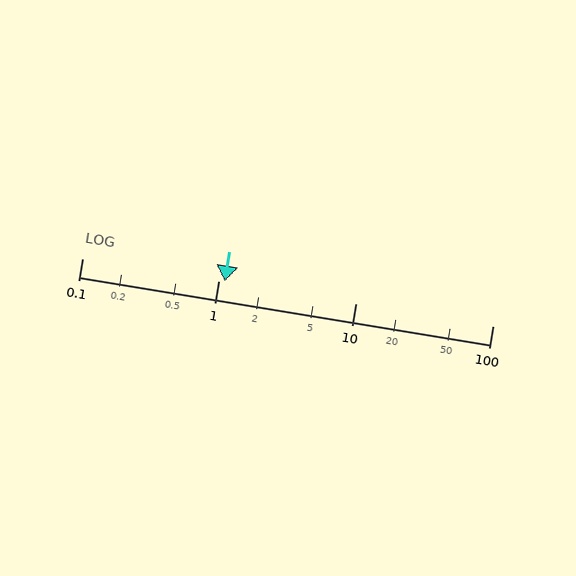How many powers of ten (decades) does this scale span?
The scale spans 3 decades, from 0.1 to 100.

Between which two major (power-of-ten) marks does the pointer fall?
The pointer is between 1 and 10.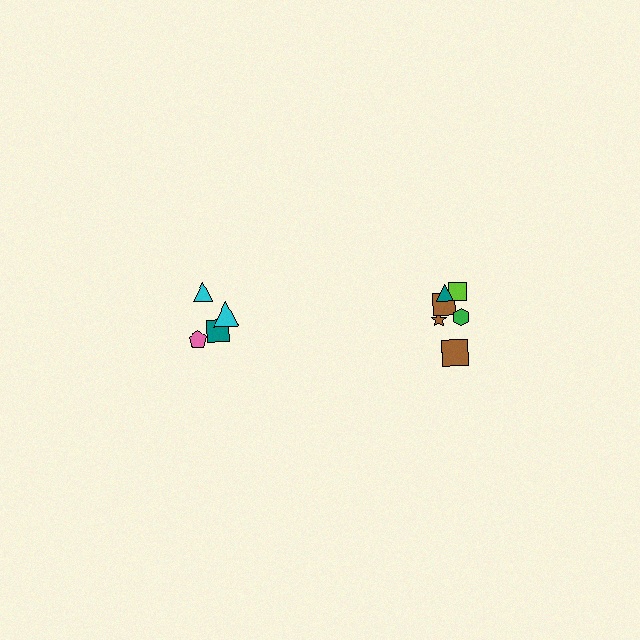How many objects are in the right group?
There are 6 objects.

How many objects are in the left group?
There are 4 objects.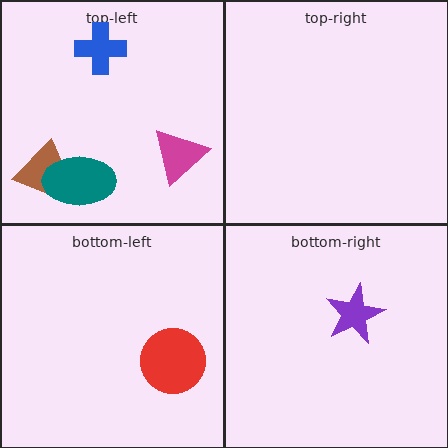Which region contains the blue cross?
The top-left region.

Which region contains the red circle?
The bottom-left region.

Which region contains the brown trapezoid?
The top-left region.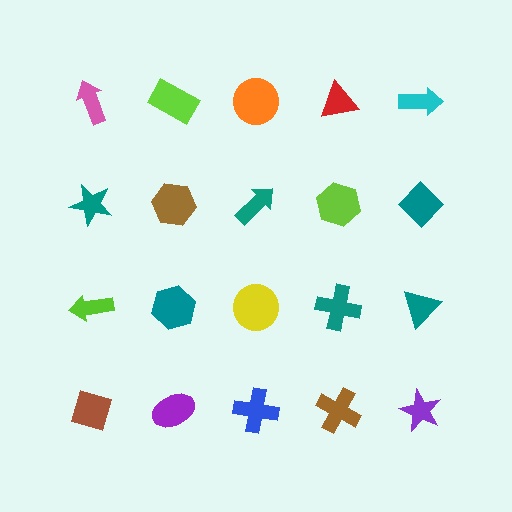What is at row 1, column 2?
A lime rectangle.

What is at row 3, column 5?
A teal triangle.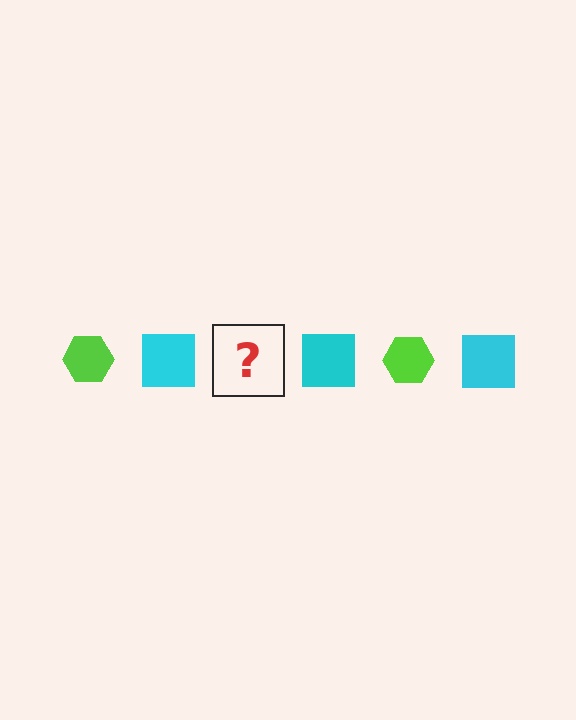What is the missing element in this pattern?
The missing element is a lime hexagon.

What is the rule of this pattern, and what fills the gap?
The rule is that the pattern alternates between lime hexagon and cyan square. The gap should be filled with a lime hexagon.